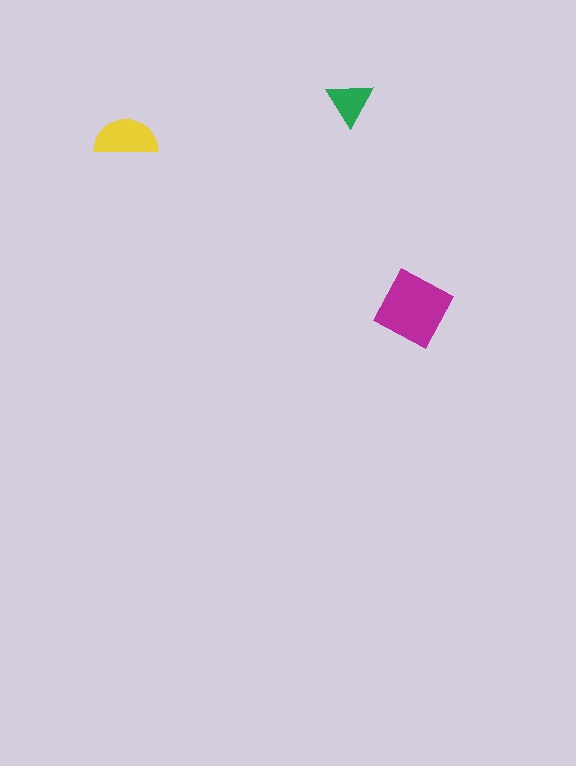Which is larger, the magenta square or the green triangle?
The magenta square.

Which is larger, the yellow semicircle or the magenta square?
The magenta square.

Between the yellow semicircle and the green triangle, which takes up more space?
The yellow semicircle.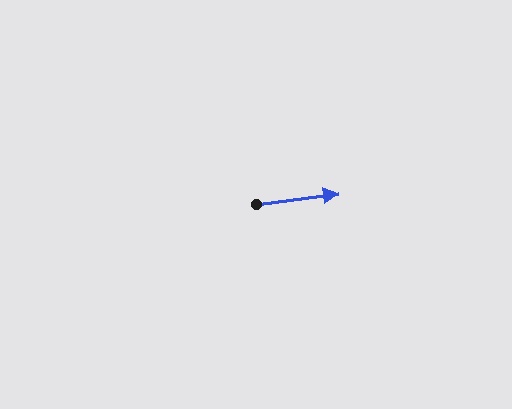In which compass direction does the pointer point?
East.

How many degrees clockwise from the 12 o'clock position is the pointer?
Approximately 82 degrees.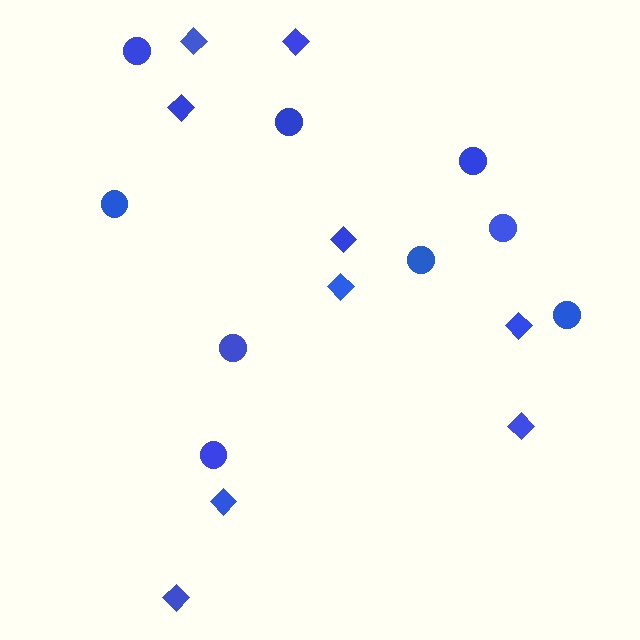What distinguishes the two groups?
There are 2 groups: one group of diamonds (9) and one group of circles (9).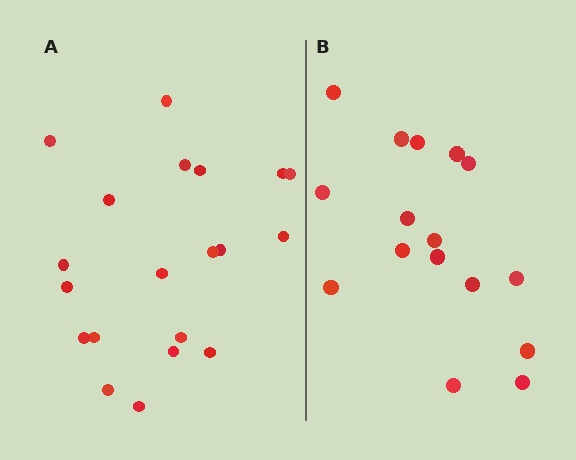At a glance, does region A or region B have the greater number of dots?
Region A (the left region) has more dots.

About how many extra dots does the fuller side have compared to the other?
Region A has about 4 more dots than region B.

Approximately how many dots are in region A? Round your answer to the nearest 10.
About 20 dots.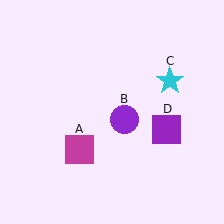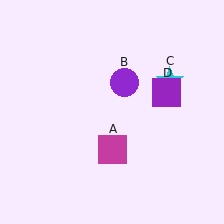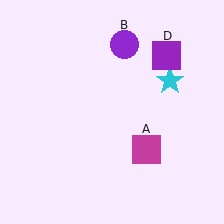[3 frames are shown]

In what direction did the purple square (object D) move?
The purple square (object D) moved up.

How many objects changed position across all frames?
3 objects changed position: magenta square (object A), purple circle (object B), purple square (object D).